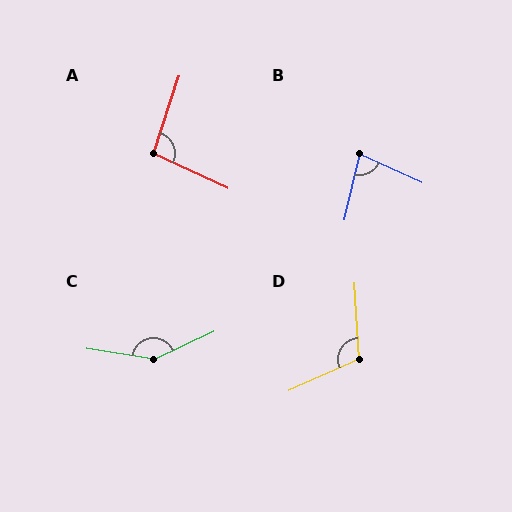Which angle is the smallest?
B, at approximately 78 degrees.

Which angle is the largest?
C, at approximately 146 degrees.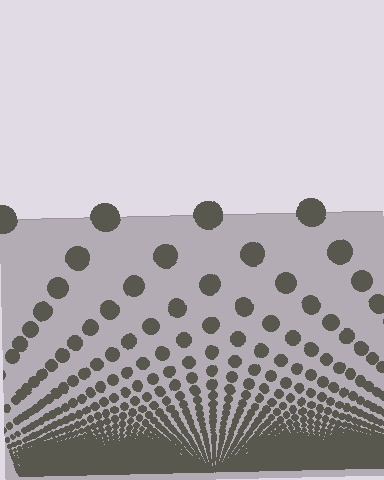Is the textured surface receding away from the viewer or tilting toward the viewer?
The surface appears to tilt toward the viewer. Texture elements get larger and sparser toward the top.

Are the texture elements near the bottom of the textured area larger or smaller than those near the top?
Smaller. The gradient is inverted — elements near the bottom are smaller and denser.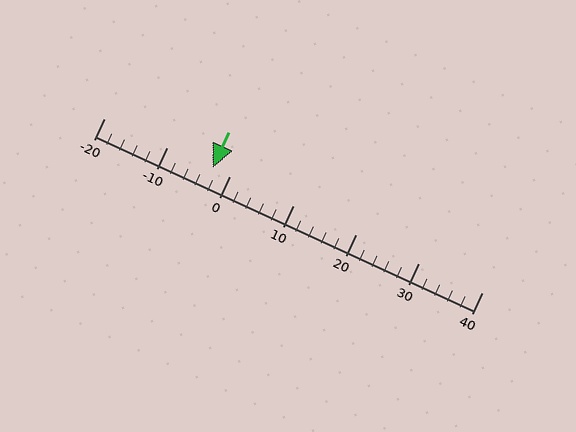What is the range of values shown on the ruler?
The ruler shows values from -20 to 40.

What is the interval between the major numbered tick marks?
The major tick marks are spaced 10 units apart.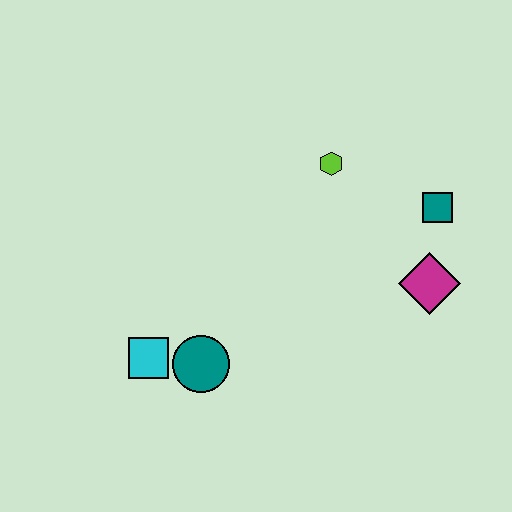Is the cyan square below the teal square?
Yes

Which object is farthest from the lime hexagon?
The cyan square is farthest from the lime hexagon.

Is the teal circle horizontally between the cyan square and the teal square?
Yes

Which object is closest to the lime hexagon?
The teal square is closest to the lime hexagon.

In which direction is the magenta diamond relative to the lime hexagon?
The magenta diamond is below the lime hexagon.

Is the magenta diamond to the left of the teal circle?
No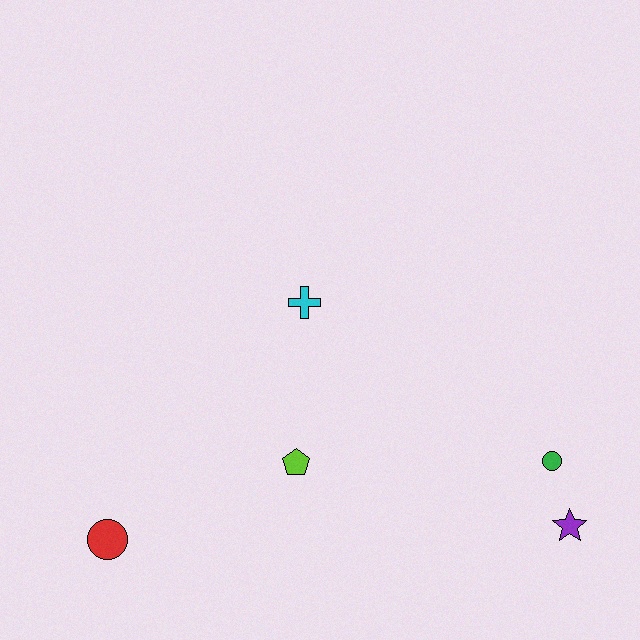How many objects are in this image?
There are 5 objects.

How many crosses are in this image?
There is 1 cross.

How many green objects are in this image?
There is 1 green object.